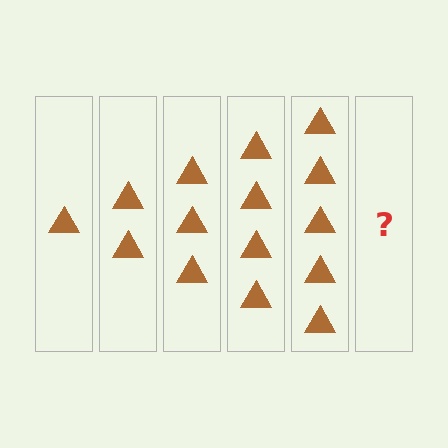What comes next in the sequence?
The next element should be 6 triangles.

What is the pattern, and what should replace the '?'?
The pattern is that each step adds one more triangle. The '?' should be 6 triangles.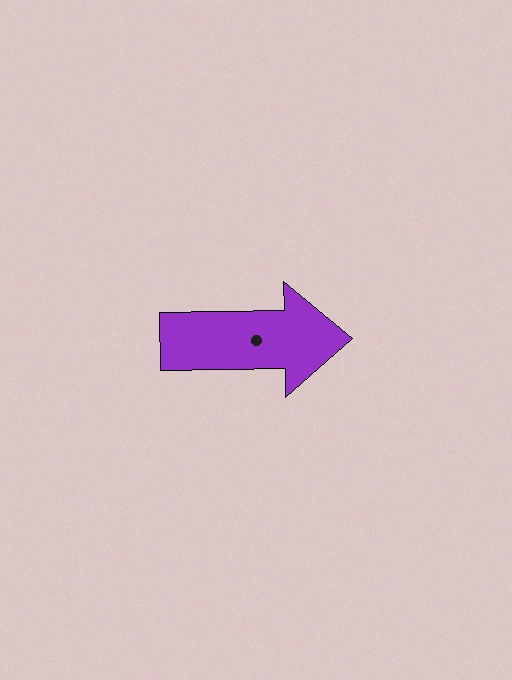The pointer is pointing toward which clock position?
Roughly 3 o'clock.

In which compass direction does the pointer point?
East.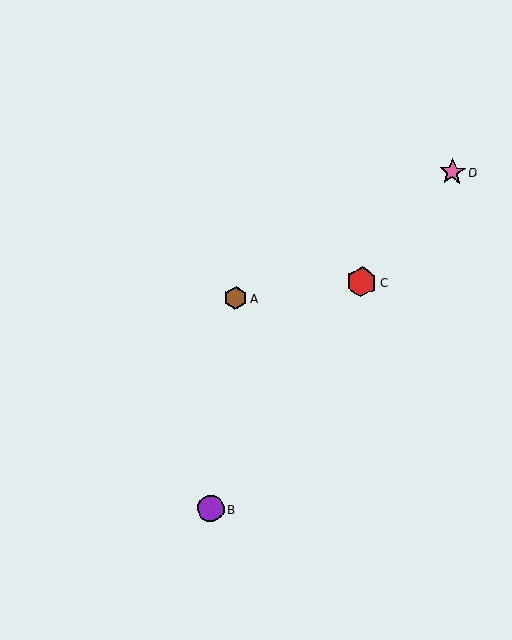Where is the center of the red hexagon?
The center of the red hexagon is at (361, 282).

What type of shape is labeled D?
Shape D is a pink star.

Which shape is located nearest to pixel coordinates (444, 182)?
The pink star (labeled D) at (452, 172) is nearest to that location.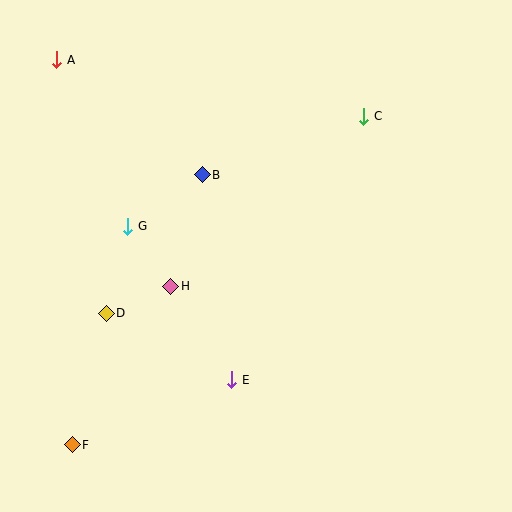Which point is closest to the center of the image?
Point H at (171, 286) is closest to the center.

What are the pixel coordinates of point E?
Point E is at (232, 380).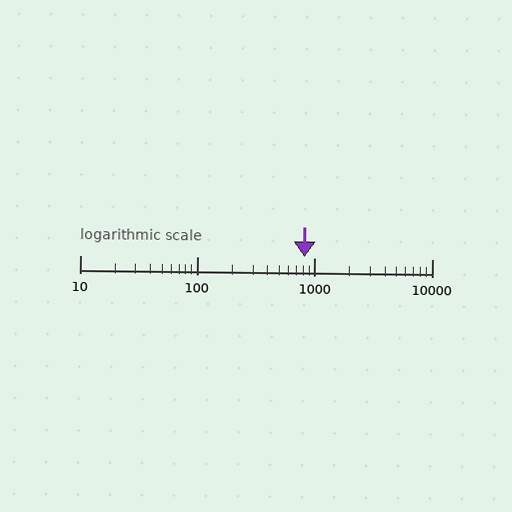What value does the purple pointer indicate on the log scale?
The pointer indicates approximately 820.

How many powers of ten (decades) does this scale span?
The scale spans 3 decades, from 10 to 10000.